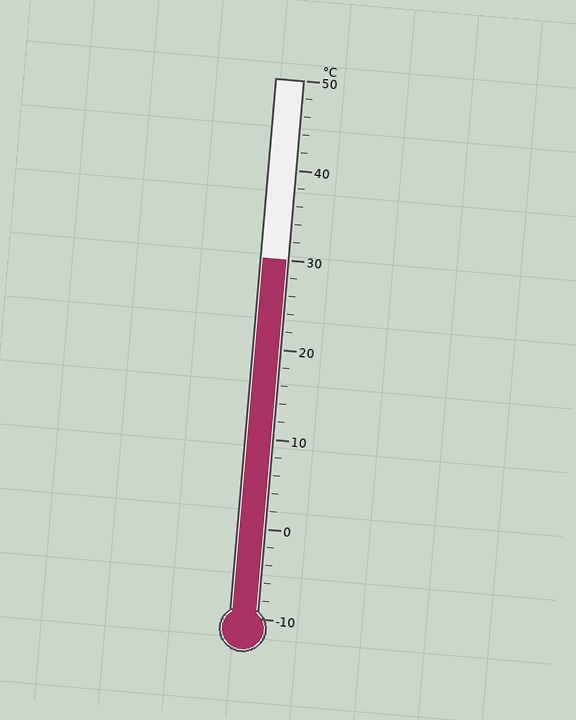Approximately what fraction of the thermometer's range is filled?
The thermometer is filled to approximately 65% of its range.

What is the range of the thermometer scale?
The thermometer scale ranges from -10°C to 50°C.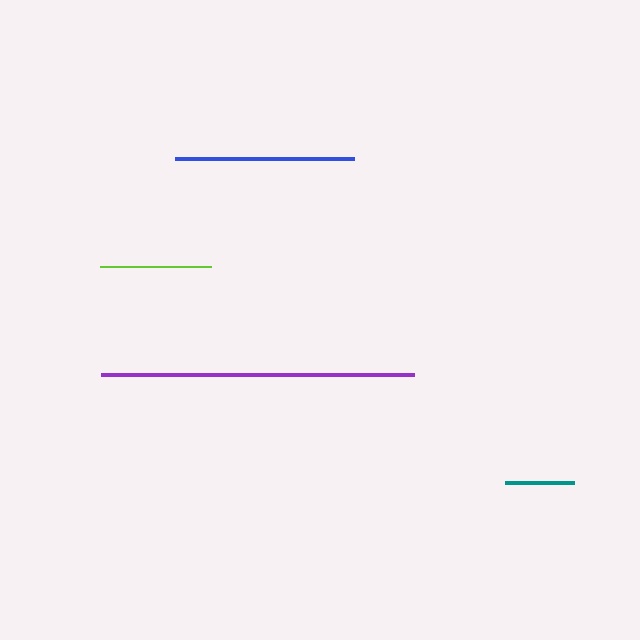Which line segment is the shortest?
The teal line is the shortest at approximately 68 pixels.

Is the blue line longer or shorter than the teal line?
The blue line is longer than the teal line.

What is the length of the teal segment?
The teal segment is approximately 68 pixels long.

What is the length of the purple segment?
The purple segment is approximately 313 pixels long.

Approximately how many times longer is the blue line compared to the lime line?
The blue line is approximately 1.6 times the length of the lime line.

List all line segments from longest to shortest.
From longest to shortest: purple, blue, lime, teal.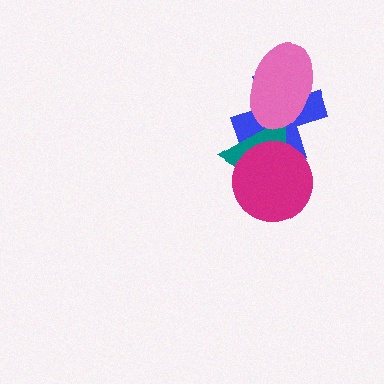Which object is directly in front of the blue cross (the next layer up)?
The teal triangle is directly in front of the blue cross.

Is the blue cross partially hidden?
Yes, it is partially covered by another shape.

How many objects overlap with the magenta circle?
2 objects overlap with the magenta circle.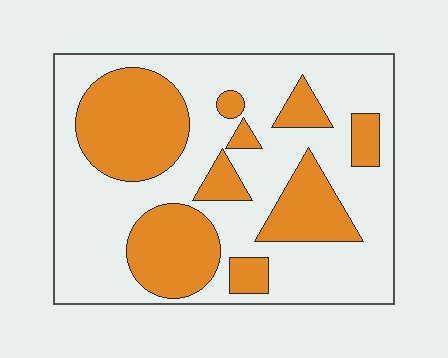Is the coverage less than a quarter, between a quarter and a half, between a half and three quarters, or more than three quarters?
Between a quarter and a half.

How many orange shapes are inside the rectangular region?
9.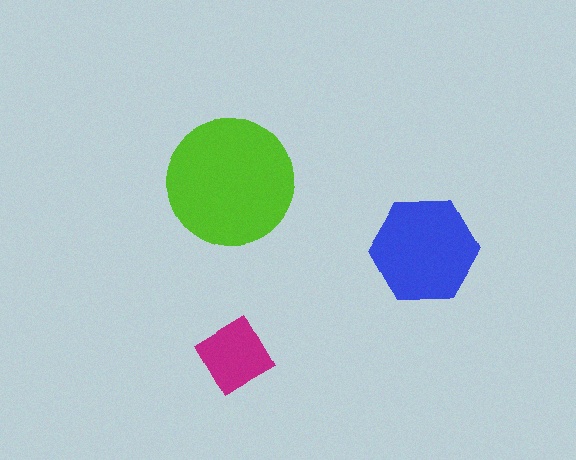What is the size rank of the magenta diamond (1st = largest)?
3rd.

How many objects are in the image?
There are 3 objects in the image.